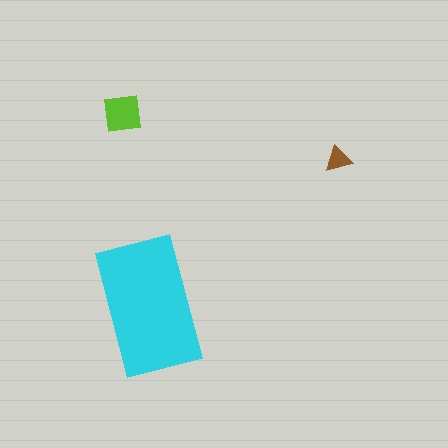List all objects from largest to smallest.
The cyan rectangle, the lime square, the brown triangle.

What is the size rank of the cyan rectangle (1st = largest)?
1st.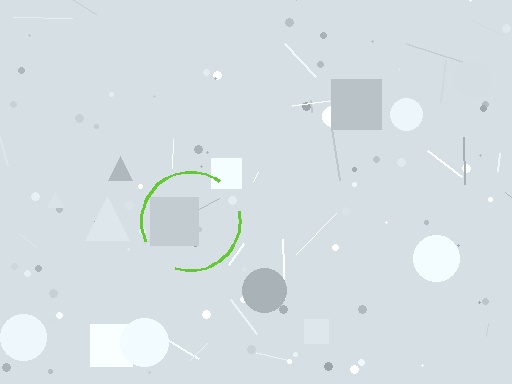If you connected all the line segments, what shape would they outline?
They would outline a circle.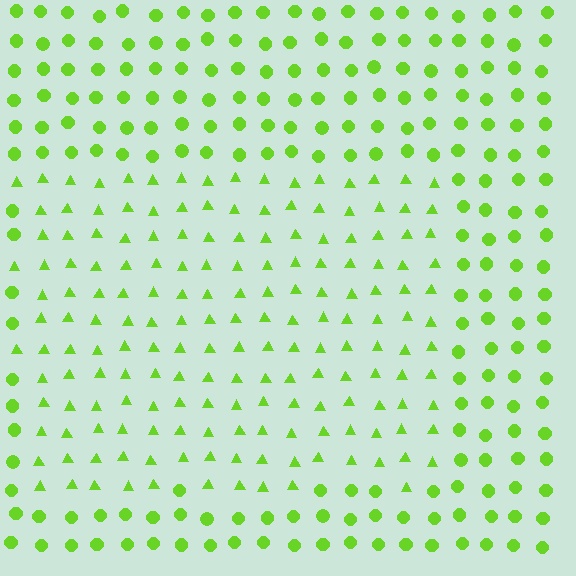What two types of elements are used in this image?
The image uses triangles inside the rectangle region and circles outside it.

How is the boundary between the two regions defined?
The boundary is defined by a change in element shape: triangles inside vs. circles outside. All elements share the same color and spacing.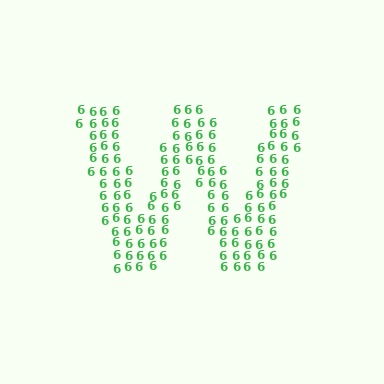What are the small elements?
The small elements are digit 6's.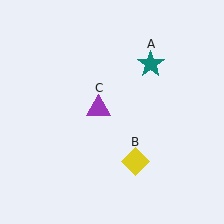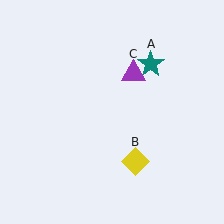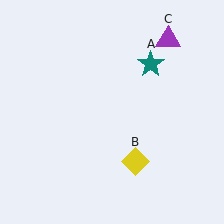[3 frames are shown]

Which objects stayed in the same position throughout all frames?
Teal star (object A) and yellow diamond (object B) remained stationary.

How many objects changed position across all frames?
1 object changed position: purple triangle (object C).